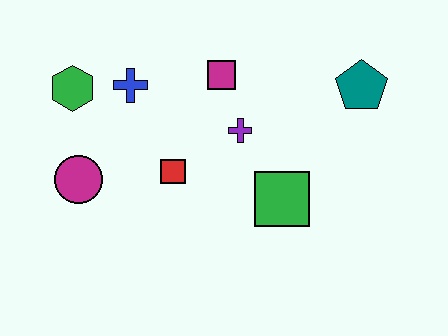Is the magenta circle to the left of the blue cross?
Yes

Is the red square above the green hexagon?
No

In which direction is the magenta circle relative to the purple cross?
The magenta circle is to the left of the purple cross.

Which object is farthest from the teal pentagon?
The magenta circle is farthest from the teal pentagon.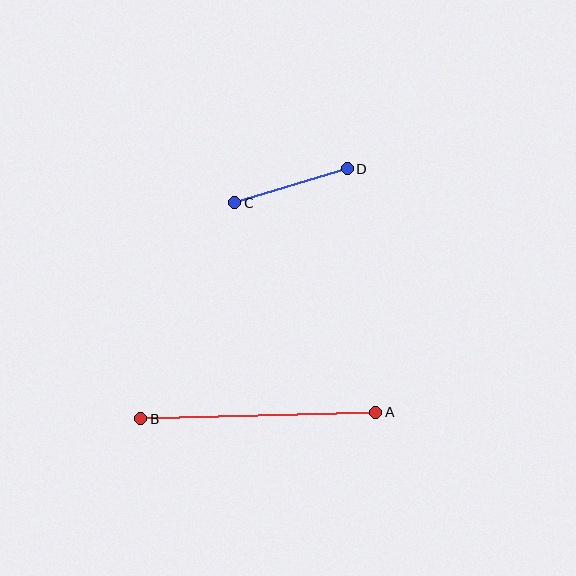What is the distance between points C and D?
The distance is approximately 118 pixels.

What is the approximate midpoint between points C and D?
The midpoint is at approximately (291, 186) pixels.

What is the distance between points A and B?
The distance is approximately 235 pixels.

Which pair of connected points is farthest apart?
Points A and B are farthest apart.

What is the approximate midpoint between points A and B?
The midpoint is at approximately (258, 416) pixels.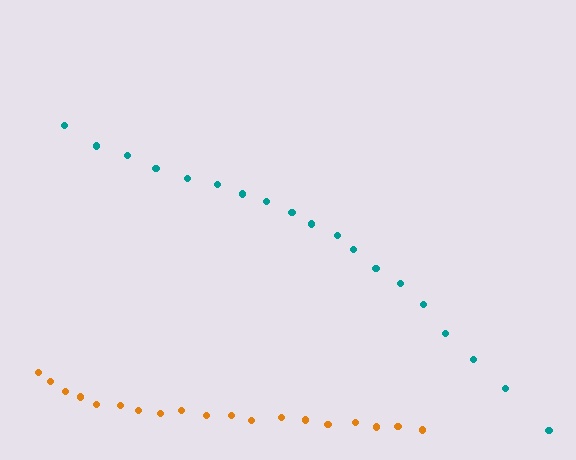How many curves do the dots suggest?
There are 2 distinct paths.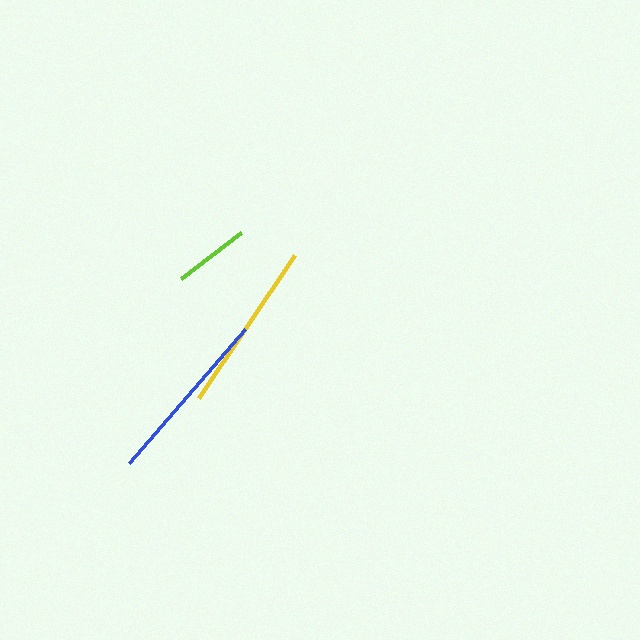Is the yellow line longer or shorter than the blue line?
The blue line is longer than the yellow line.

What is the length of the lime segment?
The lime segment is approximately 75 pixels long.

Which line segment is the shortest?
The lime line is the shortest at approximately 75 pixels.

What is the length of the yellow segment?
The yellow segment is approximately 172 pixels long.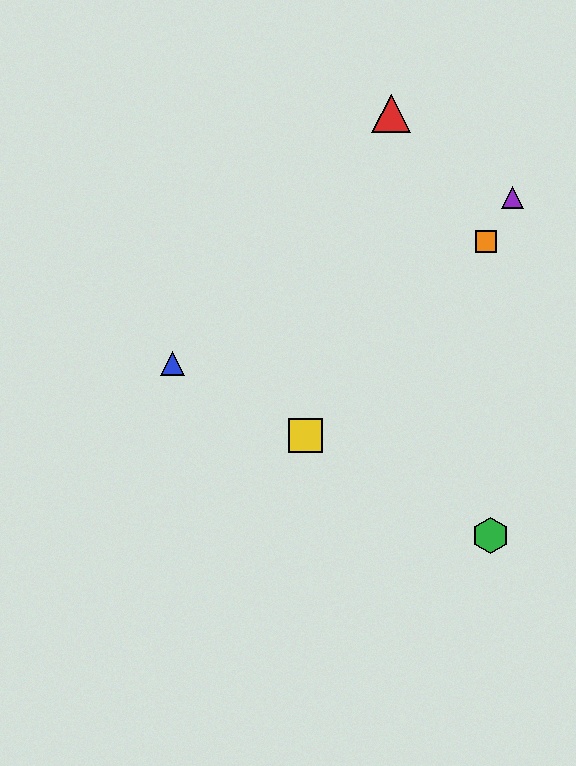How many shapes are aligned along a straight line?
3 shapes (the blue triangle, the green hexagon, the yellow square) are aligned along a straight line.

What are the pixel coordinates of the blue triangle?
The blue triangle is at (172, 364).